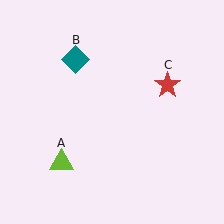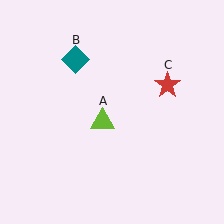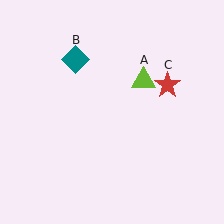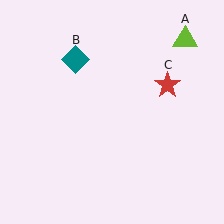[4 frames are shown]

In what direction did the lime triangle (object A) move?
The lime triangle (object A) moved up and to the right.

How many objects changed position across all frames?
1 object changed position: lime triangle (object A).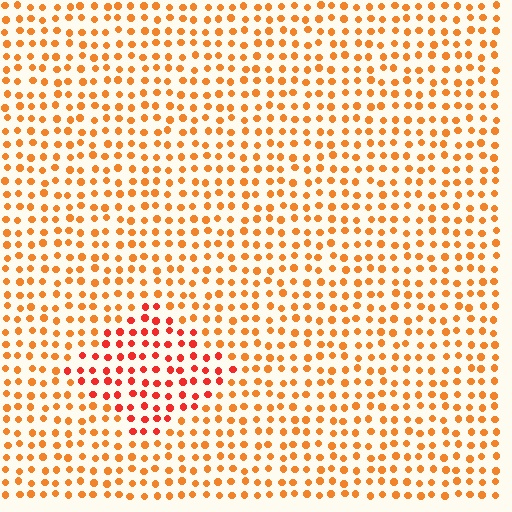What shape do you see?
I see a diamond.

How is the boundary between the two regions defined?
The boundary is defined purely by a slight shift in hue (about 27 degrees). Spacing, size, and orientation are identical on both sides.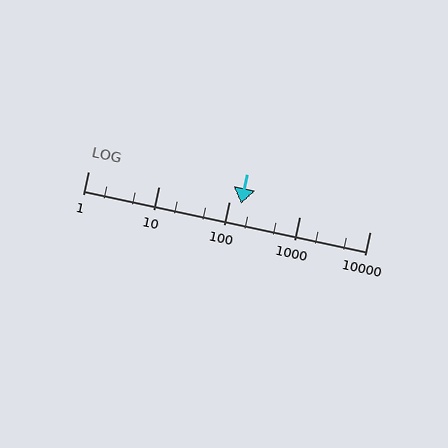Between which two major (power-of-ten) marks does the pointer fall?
The pointer is between 100 and 1000.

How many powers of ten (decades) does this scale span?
The scale spans 4 decades, from 1 to 10000.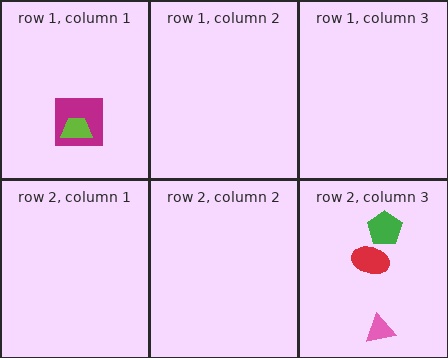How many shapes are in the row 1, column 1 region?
2.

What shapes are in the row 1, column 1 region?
The magenta square, the lime trapezoid.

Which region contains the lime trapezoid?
The row 1, column 1 region.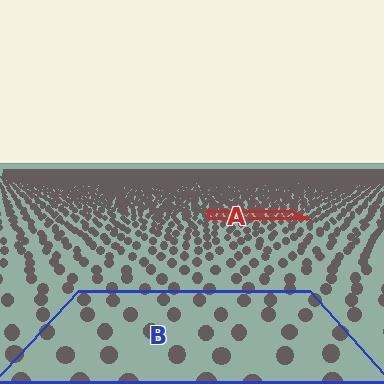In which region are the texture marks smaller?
The texture marks are smaller in region A, because it is farther away.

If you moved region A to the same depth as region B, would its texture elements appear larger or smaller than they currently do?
They would appear larger. At a closer depth, the same texture elements are projected at a bigger on-screen size.